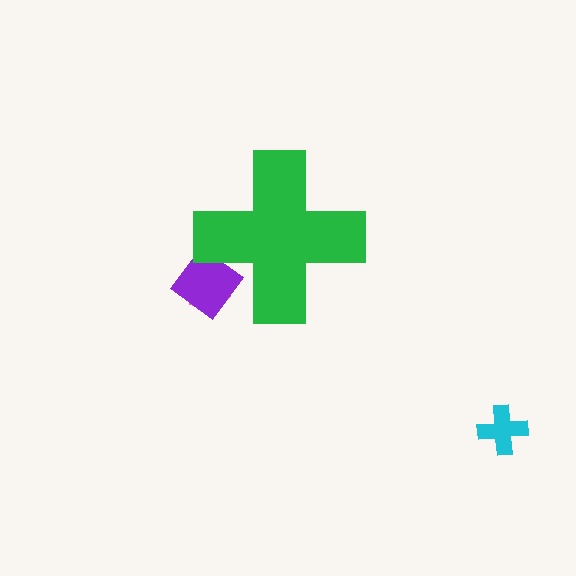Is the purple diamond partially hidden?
Yes, the purple diamond is partially hidden behind the green cross.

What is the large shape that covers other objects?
A green cross.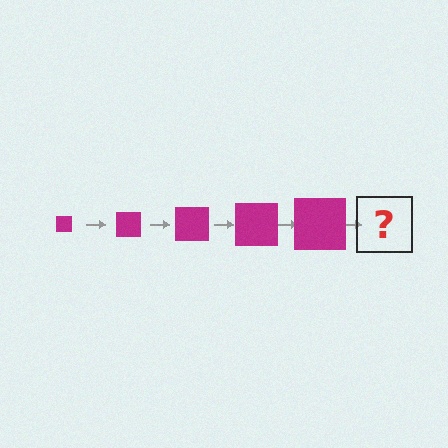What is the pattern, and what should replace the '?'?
The pattern is that the square gets progressively larger each step. The '?' should be a magenta square, larger than the previous one.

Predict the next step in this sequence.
The next step is a magenta square, larger than the previous one.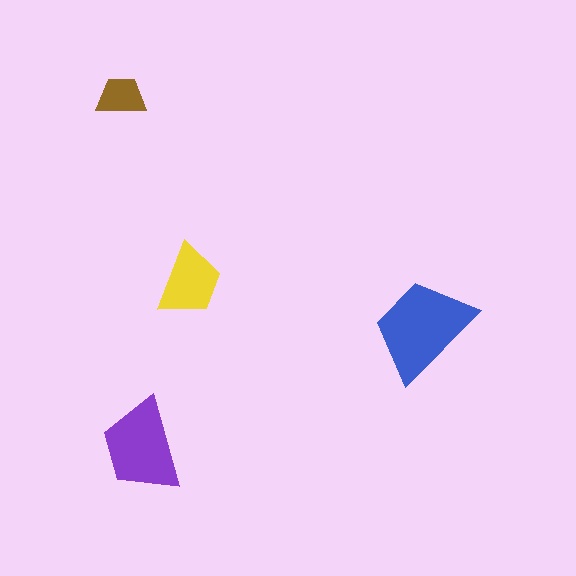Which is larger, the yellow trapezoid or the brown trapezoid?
The yellow one.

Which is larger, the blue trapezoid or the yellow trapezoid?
The blue one.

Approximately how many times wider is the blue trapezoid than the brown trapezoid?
About 2 times wider.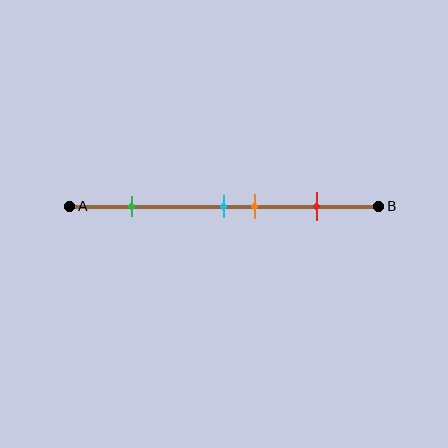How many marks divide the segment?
There are 4 marks dividing the segment.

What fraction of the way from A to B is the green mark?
The green mark is approximately 20% (0.2) of the way from A to B.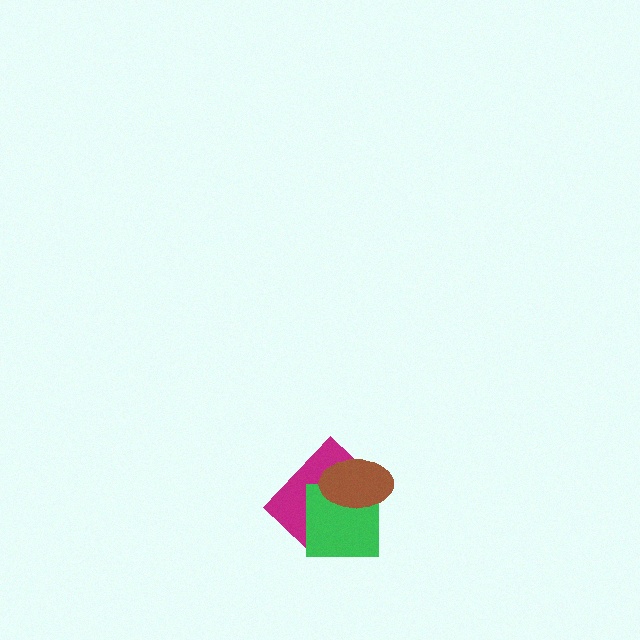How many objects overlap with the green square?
2 objects overlap with the green square.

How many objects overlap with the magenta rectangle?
2 objects overlap with the magenta rectangle.